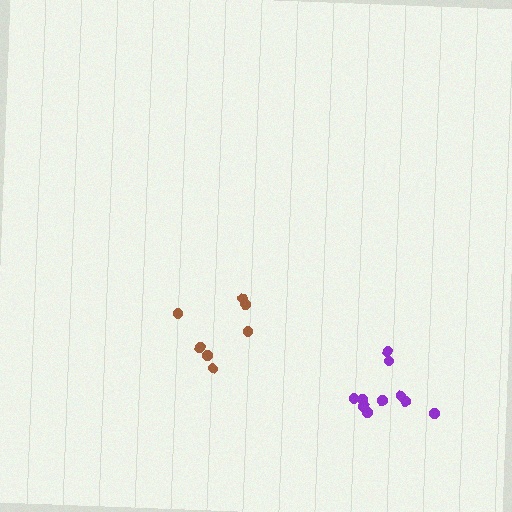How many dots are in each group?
Group 1: 7 dots, Group 2: 10 dots (17 total).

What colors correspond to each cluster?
The clusters are colored: brown, purple.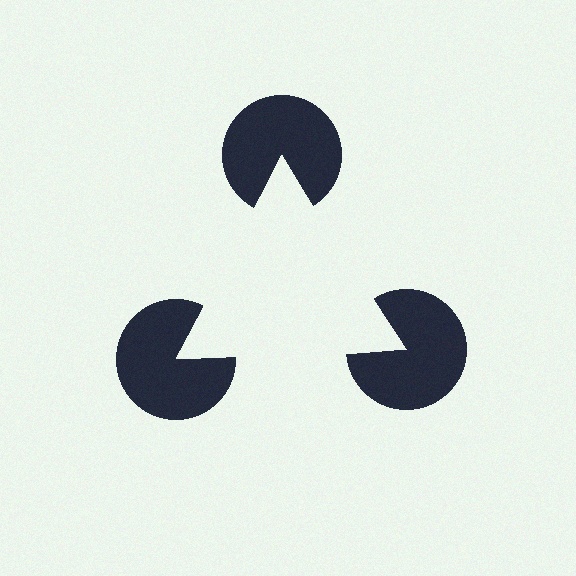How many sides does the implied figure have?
3 sides.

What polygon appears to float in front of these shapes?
An illusory triangle — its edges are inferred from the aligned wedge cuts in the pac-man discs, not physically drawn.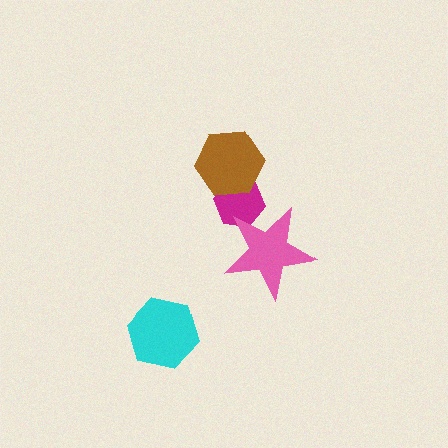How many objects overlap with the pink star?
1 object overlaps with the pink star.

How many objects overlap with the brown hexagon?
1 object overlaps with the brown hexagon.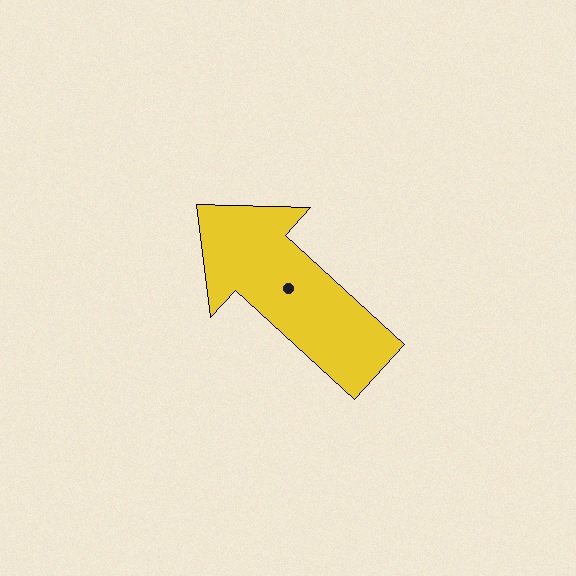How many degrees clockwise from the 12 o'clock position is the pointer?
Approximately 312 degrees.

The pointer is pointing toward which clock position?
Roughly 10 o'clock.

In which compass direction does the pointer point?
Northwest.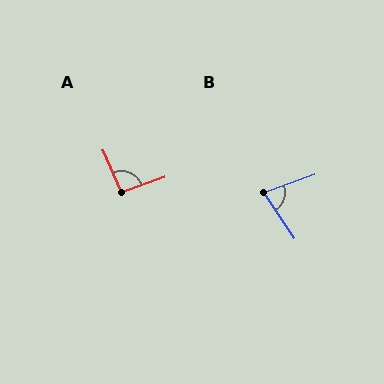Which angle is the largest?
A, at approximately 94 degrees.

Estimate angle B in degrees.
Approximately 76 degrees.